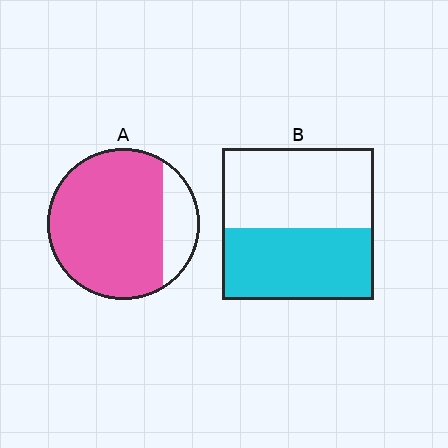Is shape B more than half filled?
Roughly half.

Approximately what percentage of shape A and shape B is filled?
A is approximately 80% and B is approximately 45%.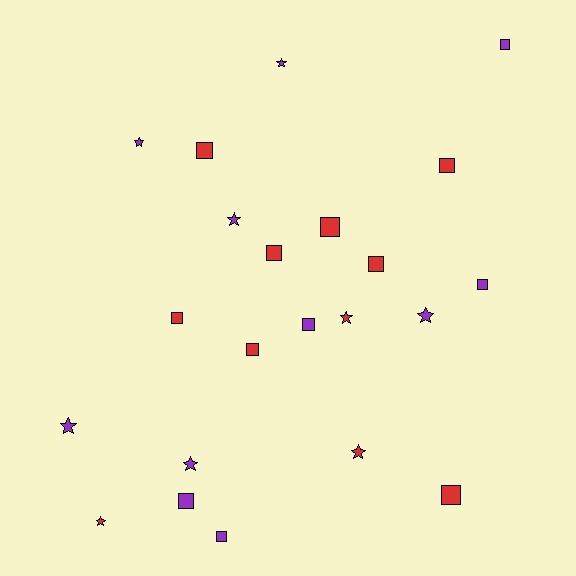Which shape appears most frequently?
Square, with 13 objects.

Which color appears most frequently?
Purple, with 11 objects.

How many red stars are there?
There are 3 red stars.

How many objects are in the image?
There are 22 objects.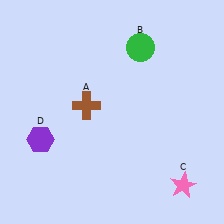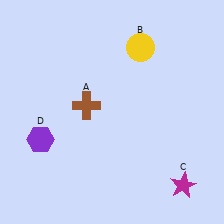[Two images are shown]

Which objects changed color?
B changed from green to yellow. C changed from pink to magenta.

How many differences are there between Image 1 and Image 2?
There are 2 differences between the two images.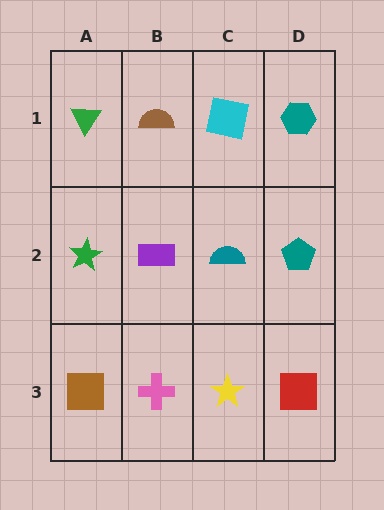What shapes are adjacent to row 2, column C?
A cyan square (row 1, column C), a yellow star (row 3, column C), a purple rectangle (row 2, column B), a teal pentagon (row 2, column D).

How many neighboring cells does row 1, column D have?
2.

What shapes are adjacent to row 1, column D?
A teal pentagon (row 2, column D), a cyan square (row 1, column C).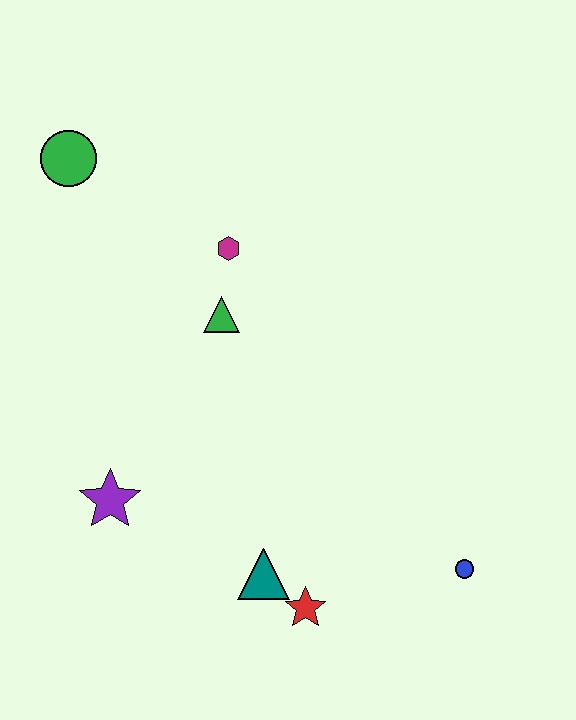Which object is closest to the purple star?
The teal triangle is closest to the purple star.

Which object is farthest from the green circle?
The blue circle is farthest from the green circle.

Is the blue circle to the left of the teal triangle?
No